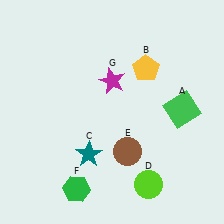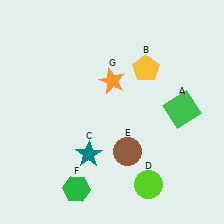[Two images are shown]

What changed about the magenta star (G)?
In Image 1, G is magenta. In Image 2, it changed to orange.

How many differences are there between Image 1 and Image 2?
There is 1 difference between the two images.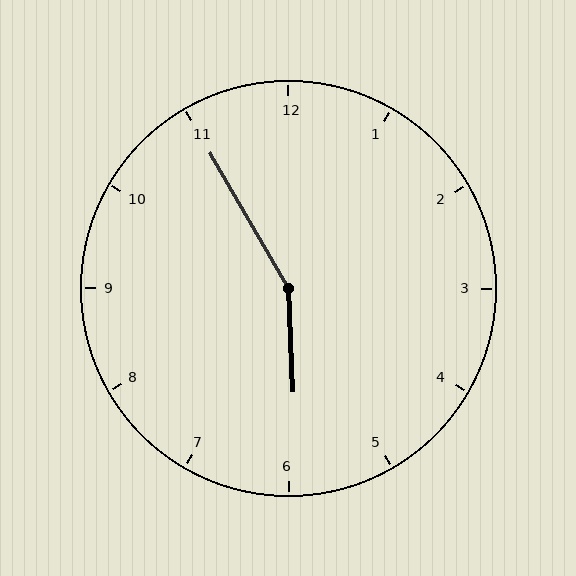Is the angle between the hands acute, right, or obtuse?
It is obtuse.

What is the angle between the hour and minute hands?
Approximately 152 degrees.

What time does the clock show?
5:55.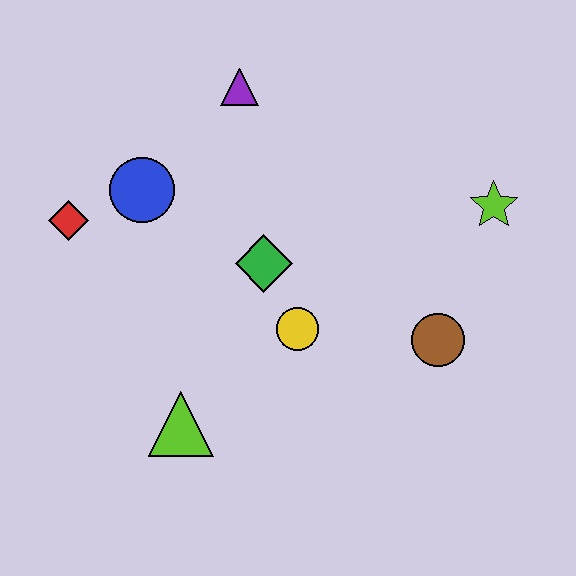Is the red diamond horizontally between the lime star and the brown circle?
No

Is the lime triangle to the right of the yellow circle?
No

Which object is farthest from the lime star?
The red diamond is farthest from the lime star.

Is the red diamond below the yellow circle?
No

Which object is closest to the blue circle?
The red diamond is closest to the blue circle.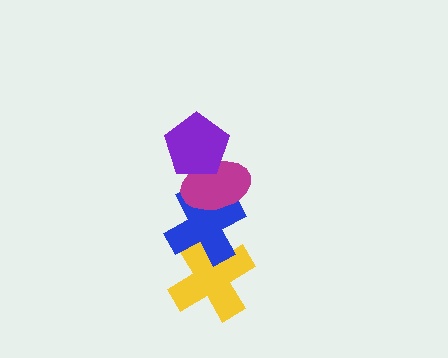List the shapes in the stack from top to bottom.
From top to bottom: the purple pentagon, the magenta ellipse, the blue cross, the yellow cross.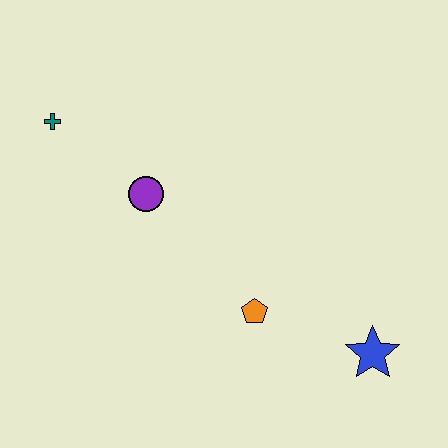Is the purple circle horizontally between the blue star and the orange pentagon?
No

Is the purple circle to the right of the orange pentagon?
No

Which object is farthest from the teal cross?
The blue star is farthest from the teal cross.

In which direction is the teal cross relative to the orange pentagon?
The teal cross is to the left of the orange pentagon.